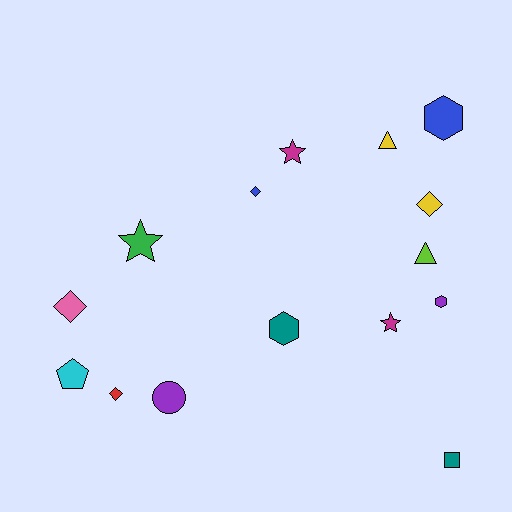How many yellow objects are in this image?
There are 2 yellow objects.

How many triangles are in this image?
There are 2 triangles.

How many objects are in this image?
There are 15 objects.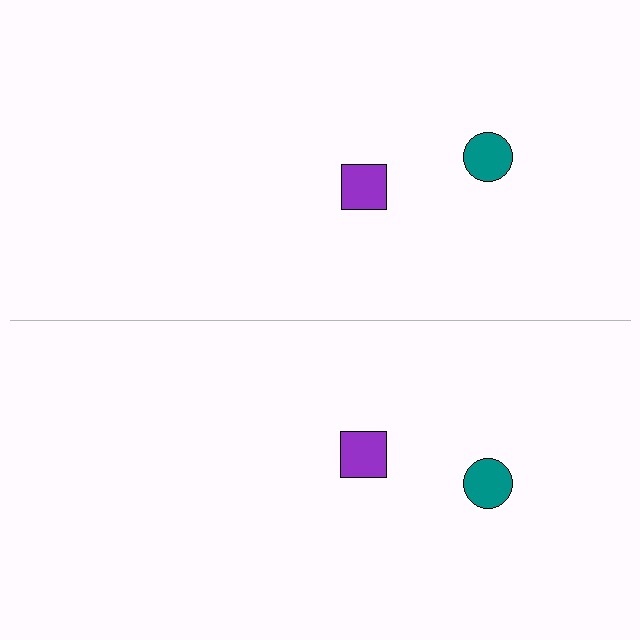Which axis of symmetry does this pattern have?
The pattern has a horizontal axis of symmetry running through the center of the image.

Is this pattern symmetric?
Yes, this pattern has bilateral (reflection) symmetry.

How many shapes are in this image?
There are 4 shapes in this image.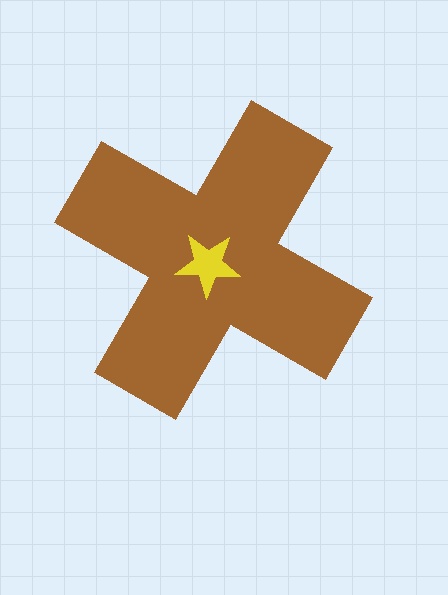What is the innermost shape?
The yellow star.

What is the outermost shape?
The brown cross.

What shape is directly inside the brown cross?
The yellow star.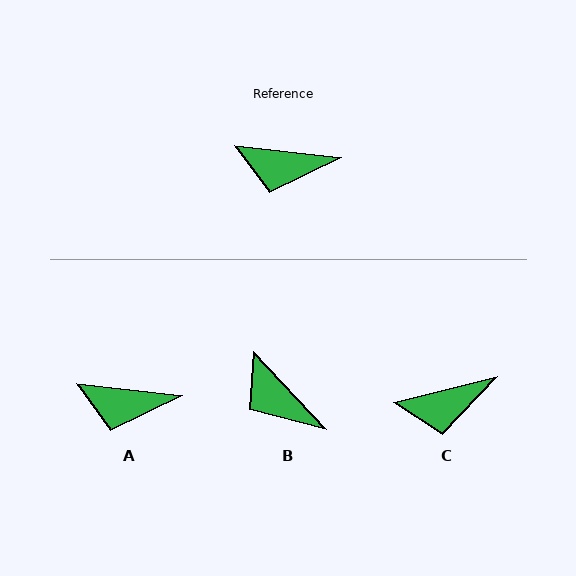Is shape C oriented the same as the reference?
No, it is off by about 21 degrees.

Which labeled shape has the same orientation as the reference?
A.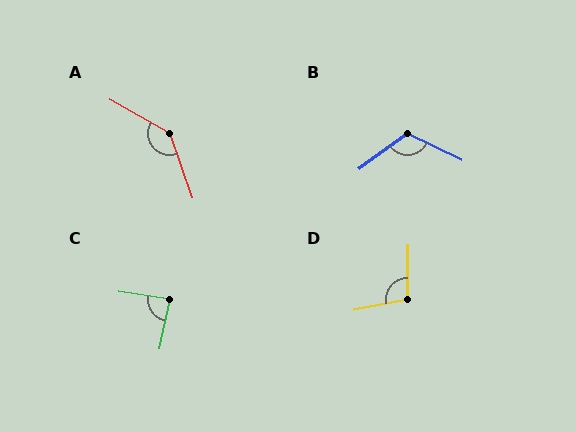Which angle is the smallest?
C, at approximately 87 degrees.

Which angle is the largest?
A, at approximately 139 degrees.